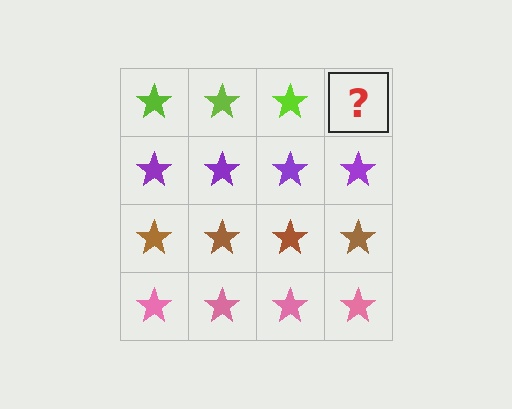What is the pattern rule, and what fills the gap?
The rule is that each row has a consistent color. The gap should be filled with a lime star.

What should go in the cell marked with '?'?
The missing cell should contain a lime star.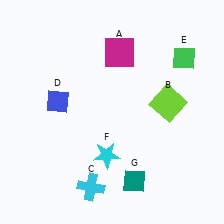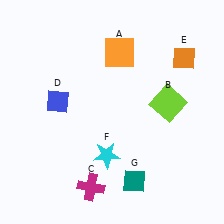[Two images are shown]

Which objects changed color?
A changed from magenta to orange. C changed from cyan to magenta. E changed from green to orange.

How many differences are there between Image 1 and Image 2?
There are 3 differences between the two images.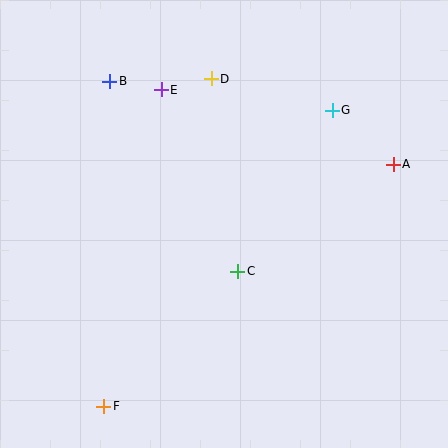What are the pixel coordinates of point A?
Point A is at (393, 164).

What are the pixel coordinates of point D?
Point D is at (211, 79).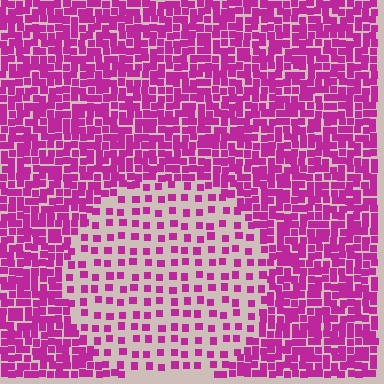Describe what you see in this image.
The image contains small magenta elements arranged at two different densities. A circle-shaped region is visible where the elements are less densely packed than the surrounding area.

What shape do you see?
I see a circle.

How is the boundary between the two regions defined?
The boundary is defined by a change in element density (approximately 2.7x ratio). All elements are the same color, size, and shape.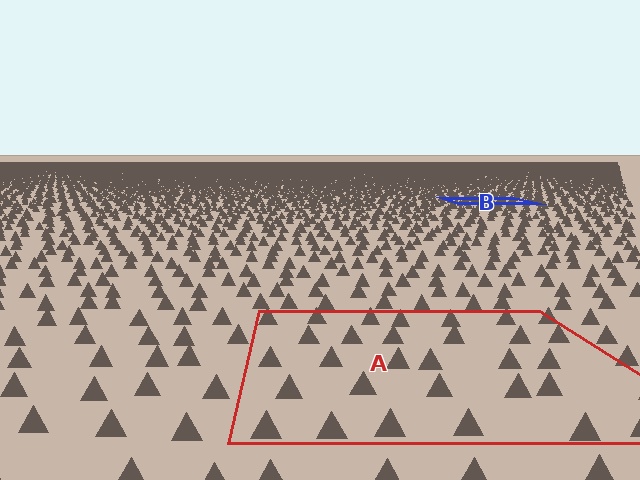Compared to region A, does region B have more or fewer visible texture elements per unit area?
Region B has more texture elements per unit area — they are packed more densely because it is farther away.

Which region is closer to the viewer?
Region A is closer. The texture elements there are larger and more spread out.